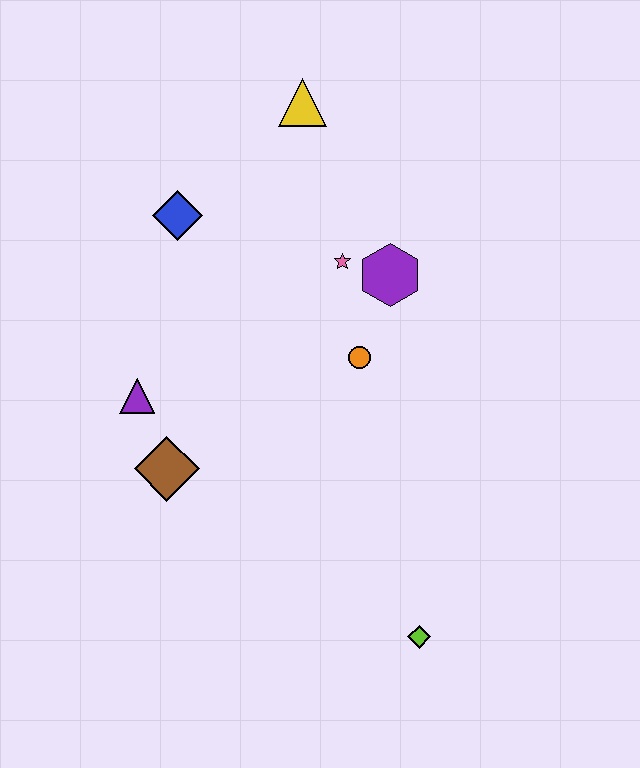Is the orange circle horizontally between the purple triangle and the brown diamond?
No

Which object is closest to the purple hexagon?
The pink star is closest to the purple hexagon.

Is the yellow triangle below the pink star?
No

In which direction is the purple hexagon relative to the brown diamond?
The purple hexagon is to the right of the brown diamond.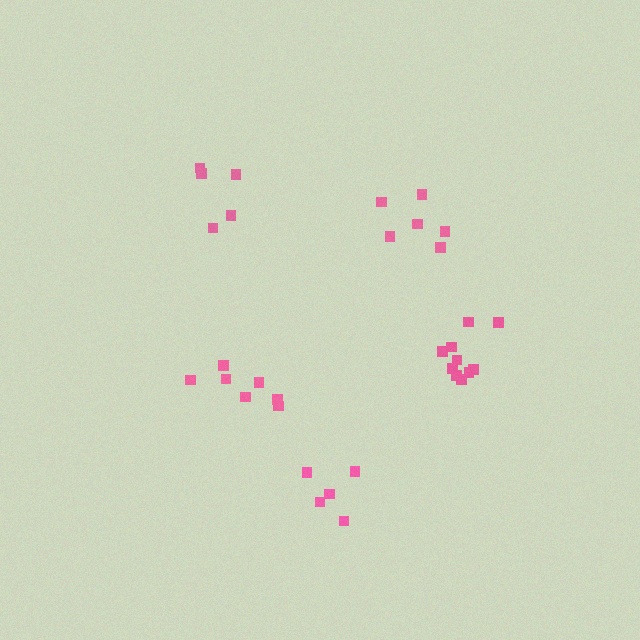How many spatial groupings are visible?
There are 5 spatial groupings.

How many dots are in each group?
Group 1: 7 dots, Group 2: 6 dots, Group 3: 5 dots, Group 4: 5 dots, Group 5: 10 dots (33 total).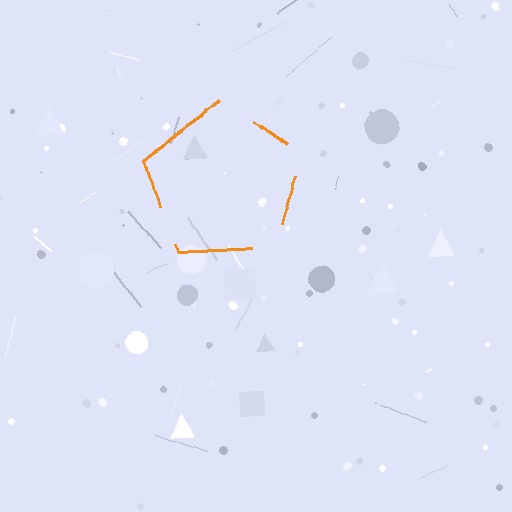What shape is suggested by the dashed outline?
The dashed outline suggests a pentagon.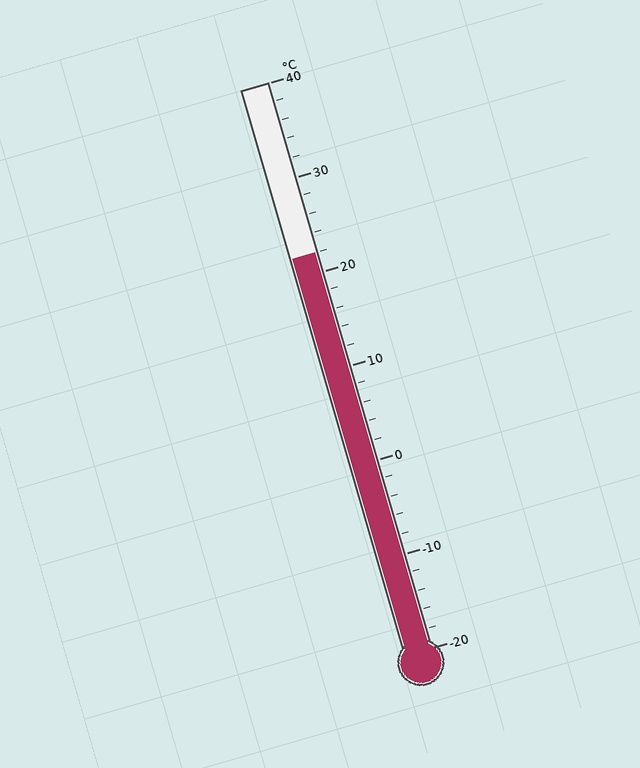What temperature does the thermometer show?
The thermometer shows approximately 22°C.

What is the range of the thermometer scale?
The thermometer scale ranges from -20°C to 40°C.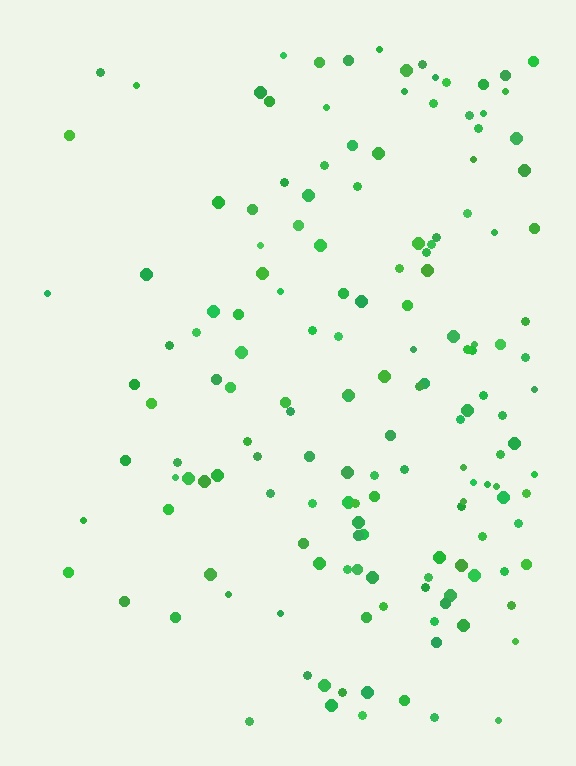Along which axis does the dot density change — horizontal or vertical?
Horizontal.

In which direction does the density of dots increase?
From left to right, with the right side densest.